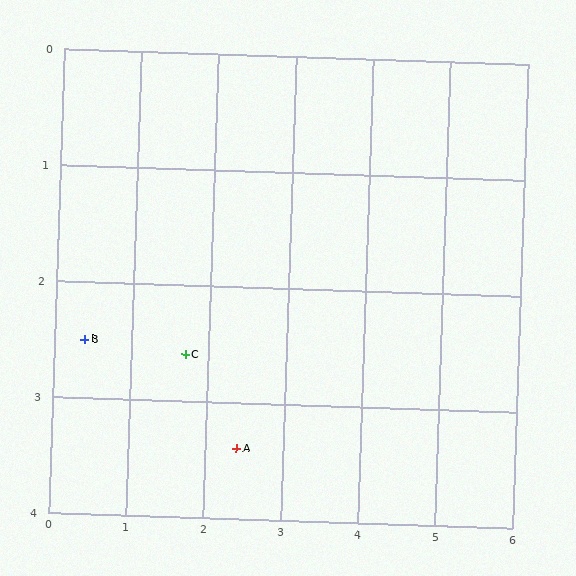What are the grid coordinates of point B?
Point B is at approximately (0.4, 2.5).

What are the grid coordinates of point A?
Point A is at approximately (2.4, 3.4).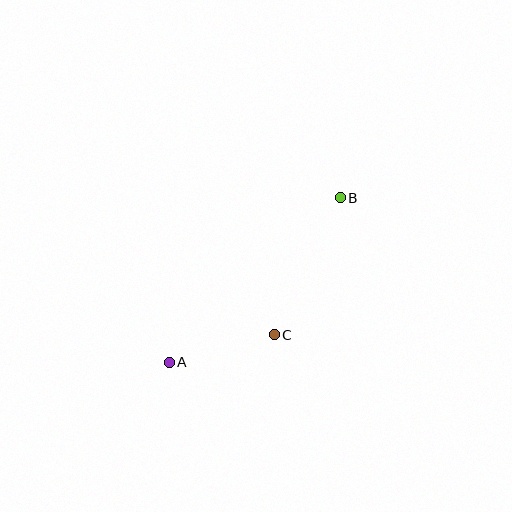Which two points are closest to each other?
Points A and C are closest to each other.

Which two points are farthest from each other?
Points A and B are farthest from each other.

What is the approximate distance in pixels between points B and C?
The distance between B and C is approximately 152 pixels.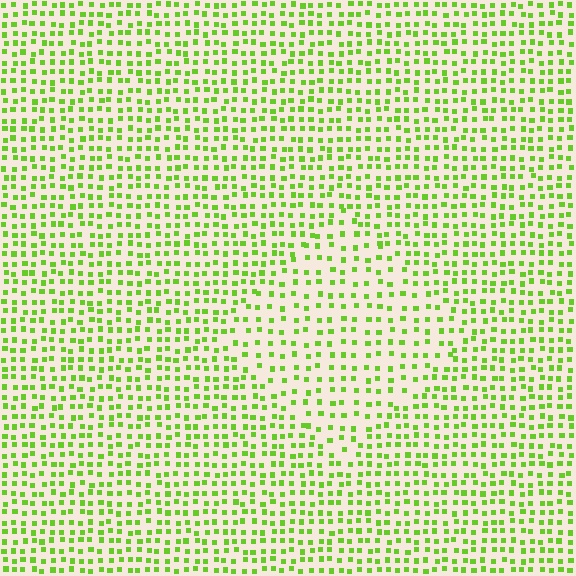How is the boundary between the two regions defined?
The boundary is defined by a change in element density (approximately 1.6x ratio). All elements are the same color, size, and shape.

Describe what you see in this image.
The image contains small lime elements arranged at two different densities. A diamond-shaped region is visible where the elements are less densely packed than the surrounding area.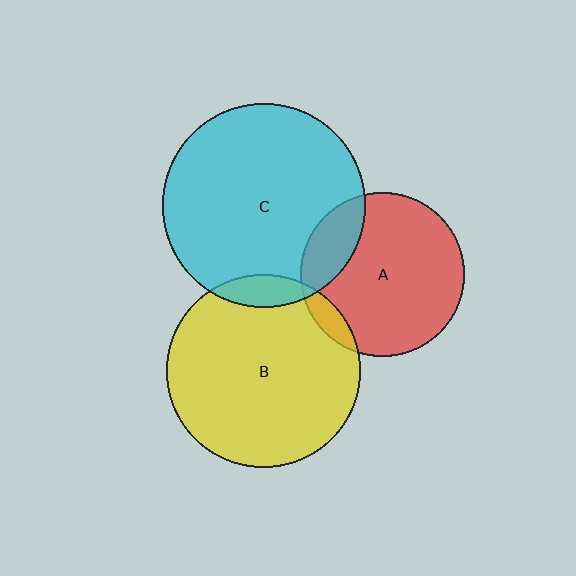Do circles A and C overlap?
Yes.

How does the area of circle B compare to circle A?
Approximately 1.4 times.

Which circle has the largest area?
Circle C (cyan).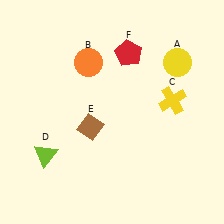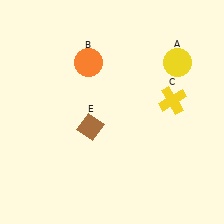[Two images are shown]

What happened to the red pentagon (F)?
The red pentagon (F) was removed in Image 2. It was in the top-right area of Image 1.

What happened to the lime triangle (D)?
The lime triangle (D) was removed in Image 2. It was in the bottom-left area of Image 1.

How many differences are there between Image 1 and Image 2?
There are 2 differences between the two images.